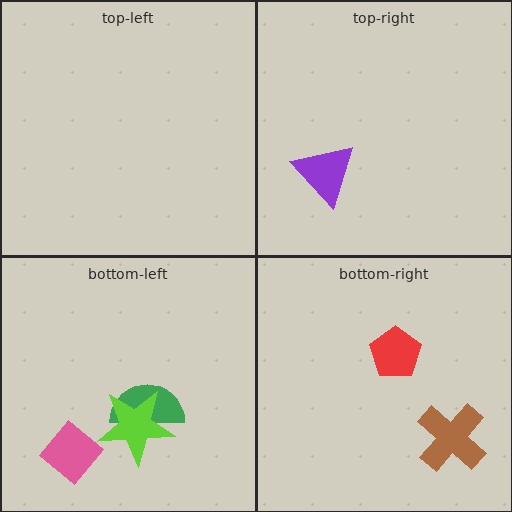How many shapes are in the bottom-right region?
2.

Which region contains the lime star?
The bottom-left region.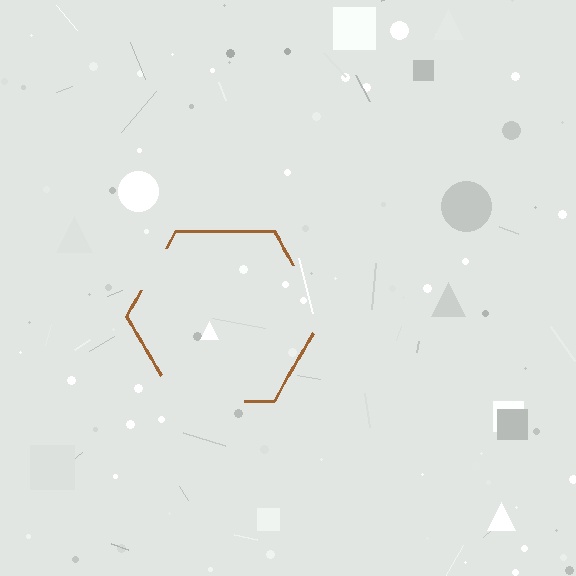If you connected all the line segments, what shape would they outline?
They would outline a hexagon.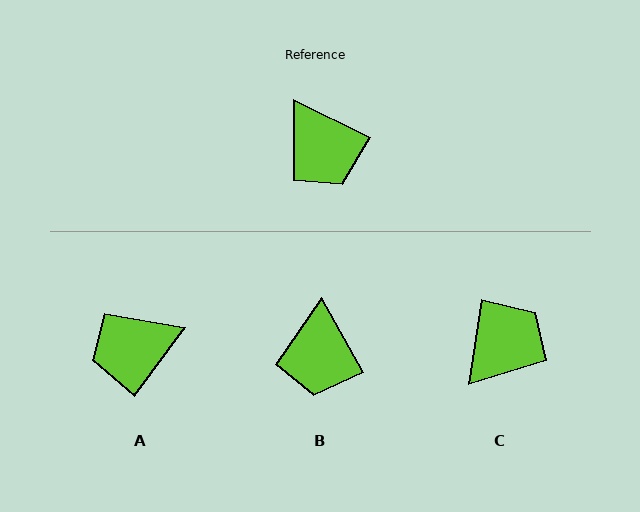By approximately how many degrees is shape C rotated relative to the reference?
Approximately 108 degrees counter-clockwise.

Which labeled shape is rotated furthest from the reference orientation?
C, about 108 degrees away.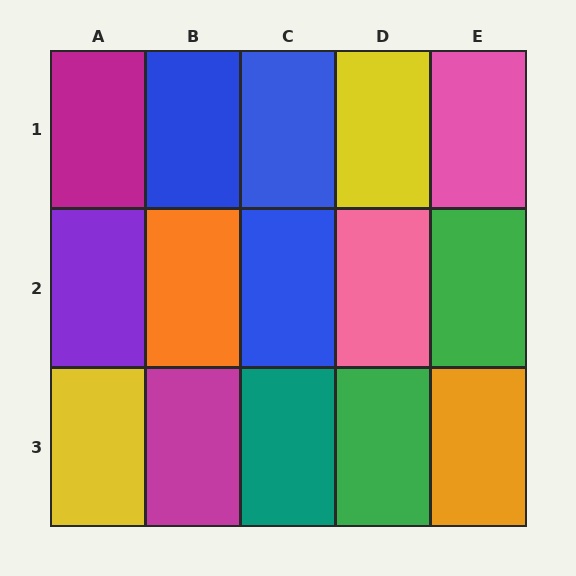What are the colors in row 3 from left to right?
Yellow, magenta, teal, green, orange.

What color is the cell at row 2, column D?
Pink.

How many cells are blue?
3 cells are blue.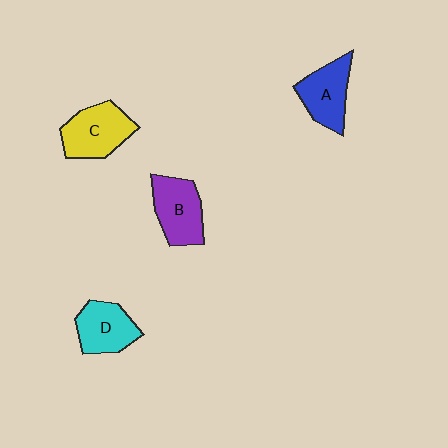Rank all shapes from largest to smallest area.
From largest to smallest: C (yellow), B (purple), A (blue), D (cyan).